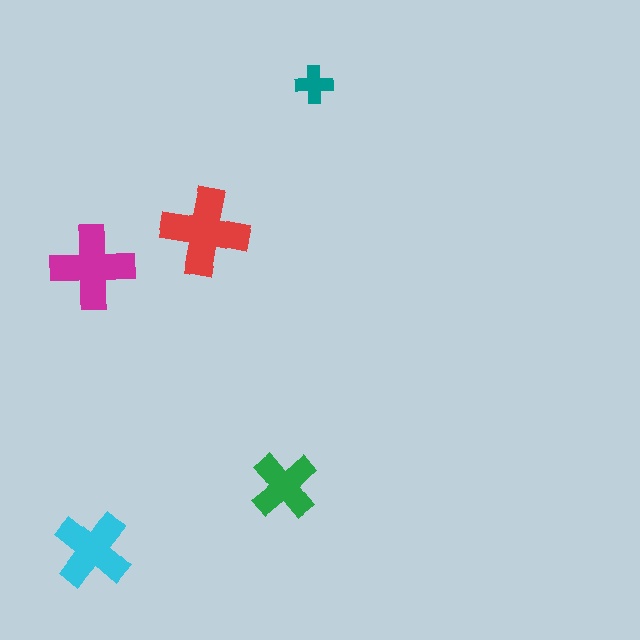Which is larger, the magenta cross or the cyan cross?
The magenta one.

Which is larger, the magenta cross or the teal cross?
The magenta one.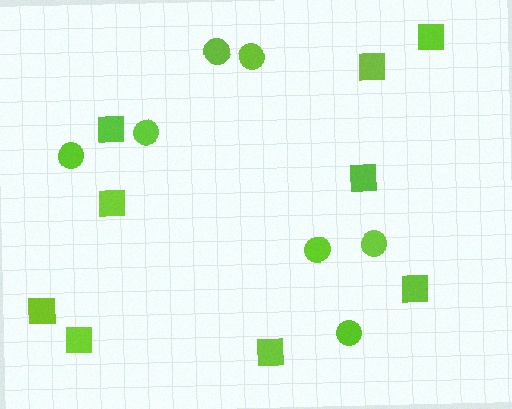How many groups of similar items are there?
There are 2 groups: one group of circles (7) and one group of squares (9).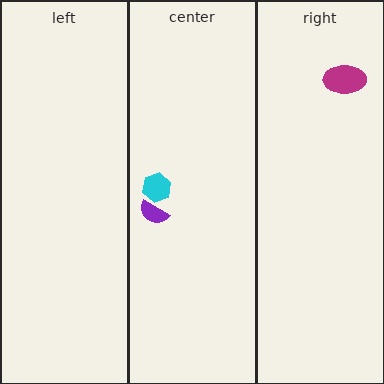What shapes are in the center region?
The purple semicircle, the cyan hexagon.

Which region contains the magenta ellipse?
The right region.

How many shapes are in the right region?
1.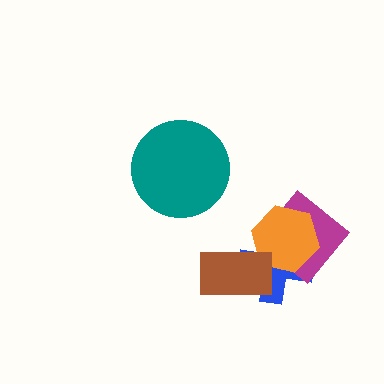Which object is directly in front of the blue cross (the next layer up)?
The magenta diamond is directly in front of the blue cross.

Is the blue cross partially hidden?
Yes, it is partially covered by another shape.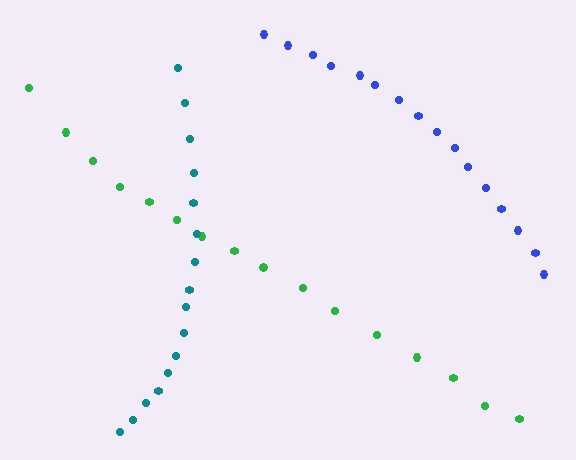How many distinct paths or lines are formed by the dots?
There are 3 distinct paths.